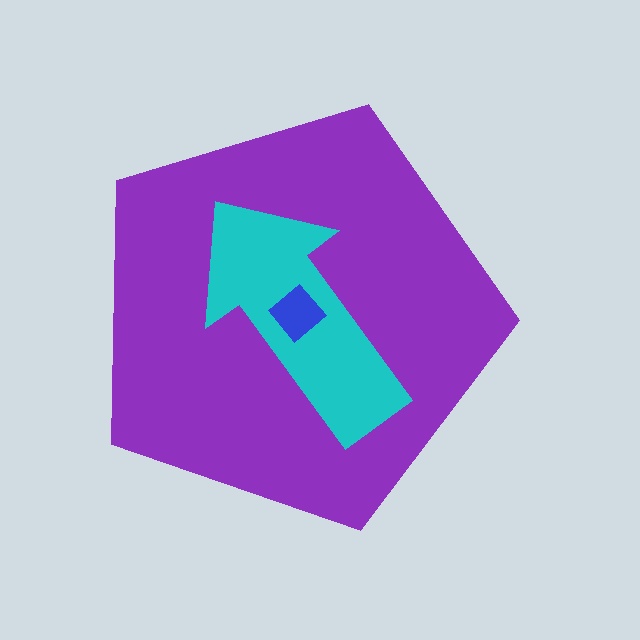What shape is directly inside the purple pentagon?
The cyan arrow.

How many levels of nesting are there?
3.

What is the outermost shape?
The purple pentagon.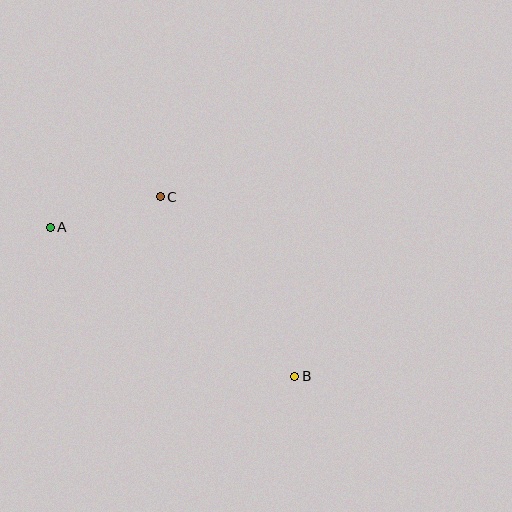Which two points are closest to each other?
Points A and C are closest to each other.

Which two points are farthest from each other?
Points A and B are farthest from each other.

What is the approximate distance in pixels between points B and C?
The distance between B and C is approximately 224 pixels.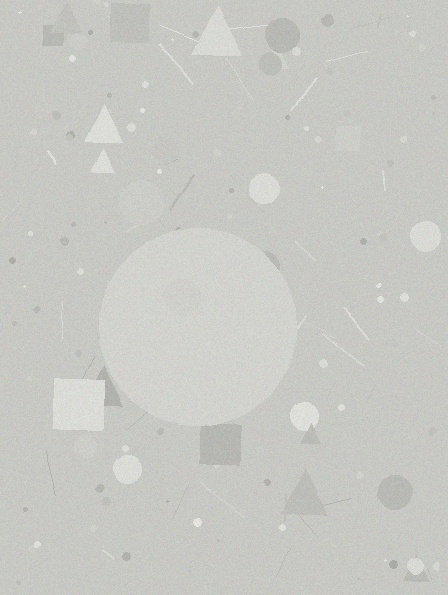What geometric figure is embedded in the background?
A circle is embedded in the background.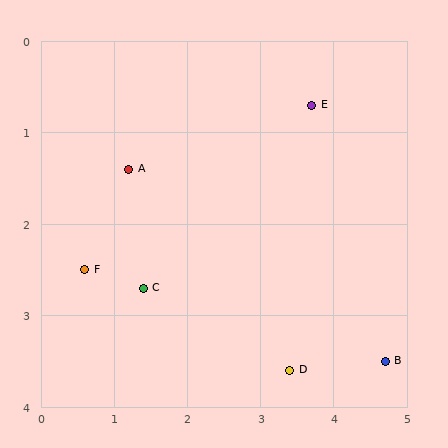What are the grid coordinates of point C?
Point C is at approximately (1.4, 2.7).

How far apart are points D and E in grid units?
Points D and E are about 2.9 grid units apart.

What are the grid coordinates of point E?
Point E is at approximately (3.7, 0.7).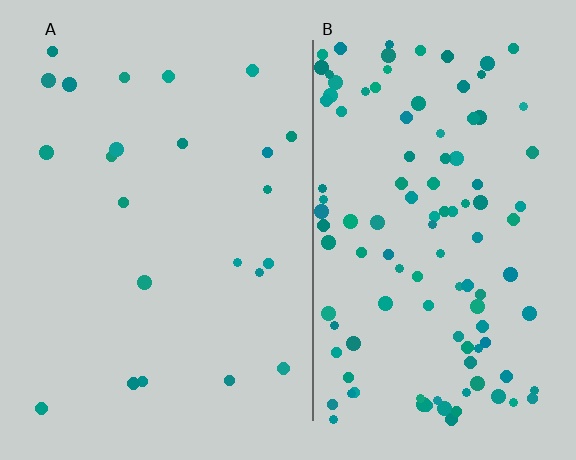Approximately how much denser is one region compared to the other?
Approximately 4.8× — region B over region A.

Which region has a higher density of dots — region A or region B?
B (the right).